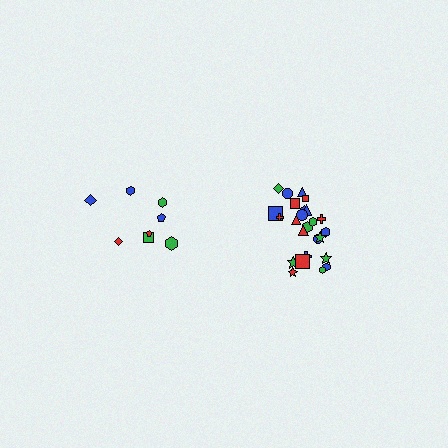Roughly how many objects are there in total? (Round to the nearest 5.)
Roughly 35 objects in total.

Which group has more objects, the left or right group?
The right group.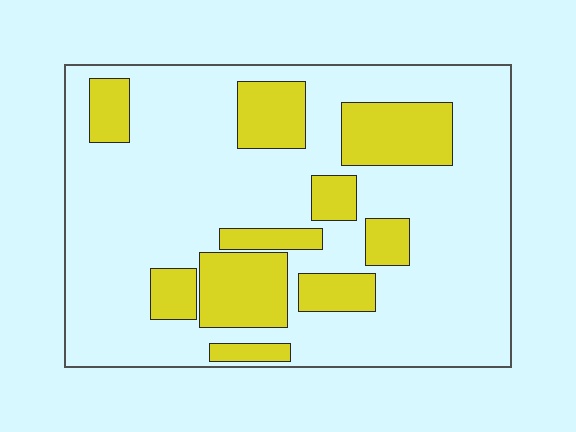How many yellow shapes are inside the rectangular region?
10.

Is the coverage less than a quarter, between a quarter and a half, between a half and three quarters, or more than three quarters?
Between a quarter and a half.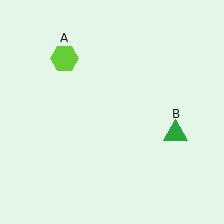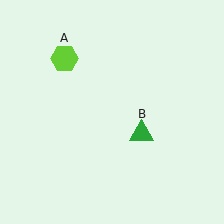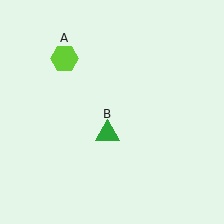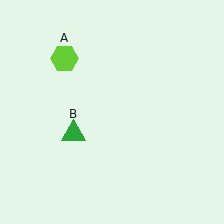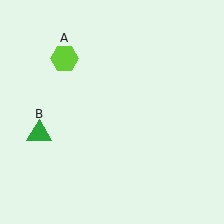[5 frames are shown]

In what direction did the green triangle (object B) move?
The green triangle (object B) moved left.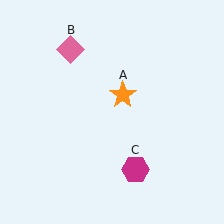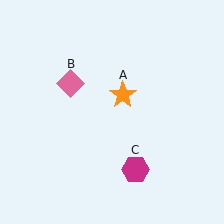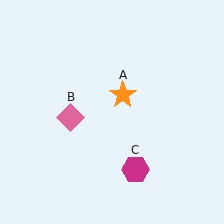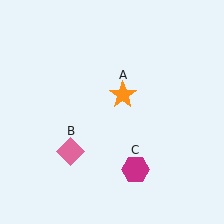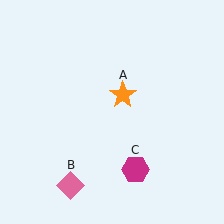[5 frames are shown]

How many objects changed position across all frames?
1 object changed position: pink diamond (object B).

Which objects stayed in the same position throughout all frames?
Orange star (object A) and magenta hexagon (object C) remained stationary.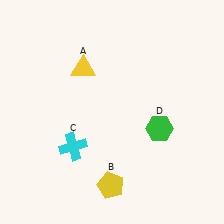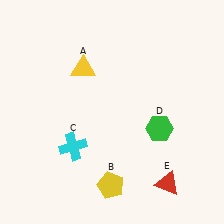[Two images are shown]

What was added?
A red triangle (E) was added in Image 2.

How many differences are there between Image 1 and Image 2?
There is 1 difference between the two images.